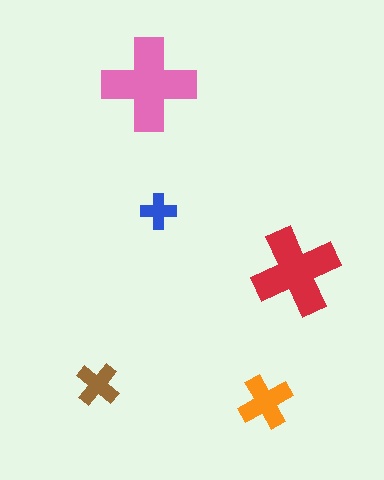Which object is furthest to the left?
The brown cross is leftmost.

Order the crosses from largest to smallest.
the pink one, the red one, the orange one, the brown one, the blue one.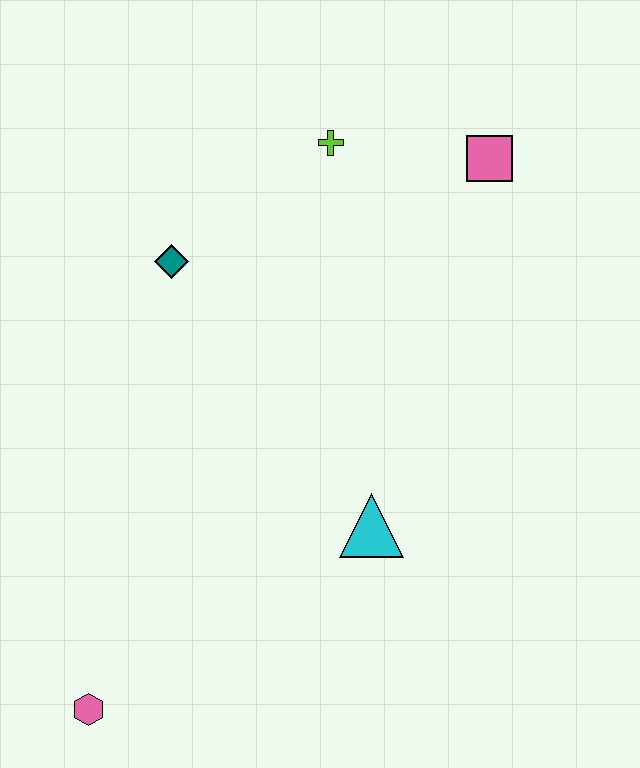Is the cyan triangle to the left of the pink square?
Yes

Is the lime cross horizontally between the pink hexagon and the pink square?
Yes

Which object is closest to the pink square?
The lime cross is closest to the pink square.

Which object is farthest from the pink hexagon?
The pink square is farthest from the pink hexagon.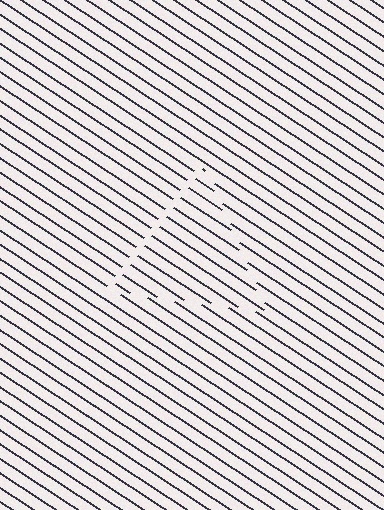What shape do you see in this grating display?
An illusory triangle. The interior of the shape contains the same grating, shifted by half a period — the contour is defined by the phase discontinuity where line-ends from the inner and outer gratings abut.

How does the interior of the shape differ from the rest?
The interior of the shape contains the same grating, shifted by half a period — the contour is defined by the phase discontinuity where line-ends from the inner and outer gratings abut.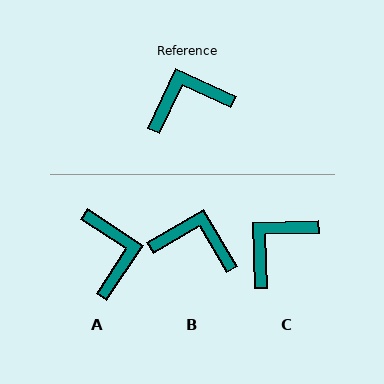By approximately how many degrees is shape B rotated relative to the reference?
Approximately 35 degrees clockwise.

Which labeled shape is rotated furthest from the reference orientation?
A, about 98 degrees away.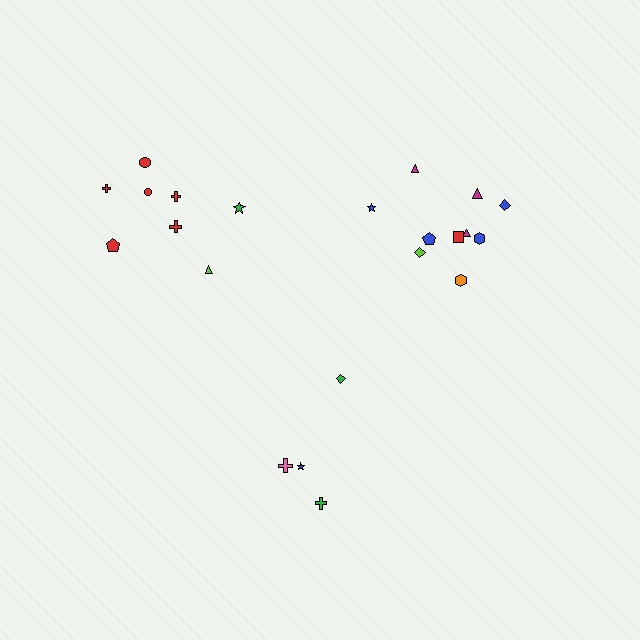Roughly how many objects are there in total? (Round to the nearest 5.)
Roughly 20 objects in total.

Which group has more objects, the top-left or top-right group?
The top-right group.